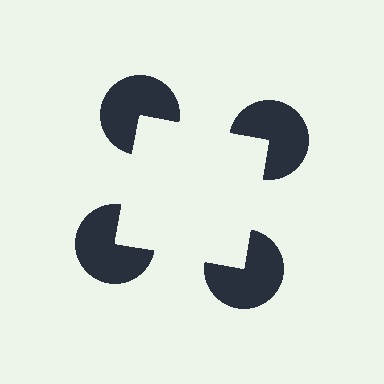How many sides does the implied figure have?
4 sides.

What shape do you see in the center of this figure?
An illusory square — its edges are inferred from the aligned wedge cuts in the pac-man discs, not physically drawn.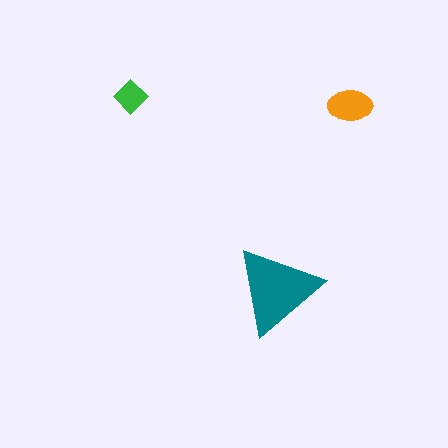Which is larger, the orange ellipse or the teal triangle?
The teal triangle.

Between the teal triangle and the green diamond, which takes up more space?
The teal triangle.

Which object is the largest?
The teal triangle.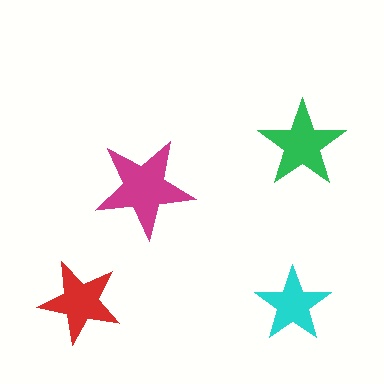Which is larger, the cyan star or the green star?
The green one.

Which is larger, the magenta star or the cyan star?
The magenta one.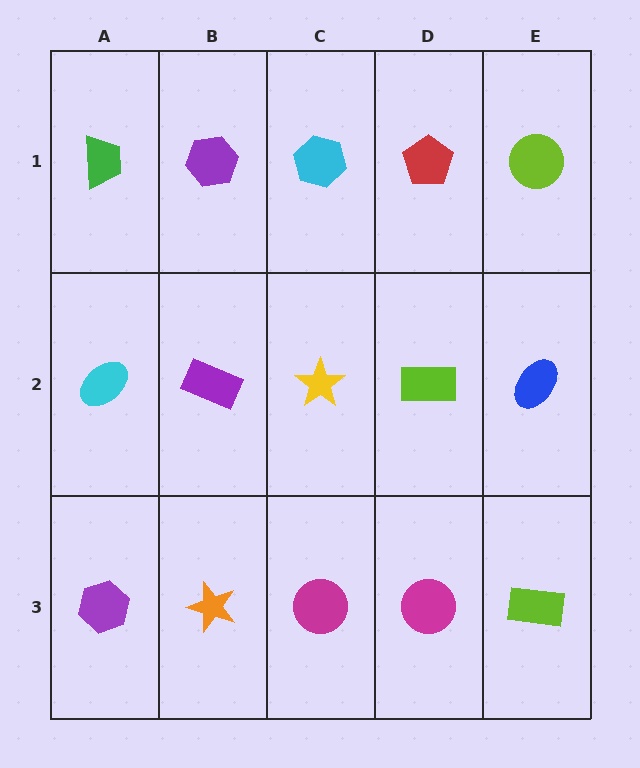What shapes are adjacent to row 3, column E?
A blue ellipse (row 2, column E), a magenta circle (row 3, column D).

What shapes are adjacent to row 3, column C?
A yellow star (row 2, column C), an orange star (row 3, column B), a magenta circle (row 3, column D).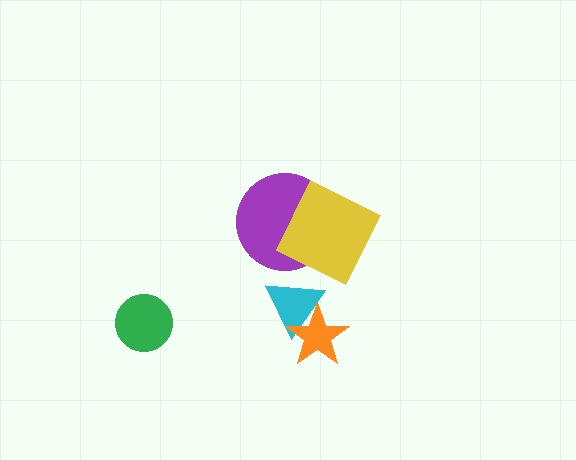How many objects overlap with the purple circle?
1 object overlaps with the purple circle.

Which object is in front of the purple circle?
The yellow square is in front of the purple circle.